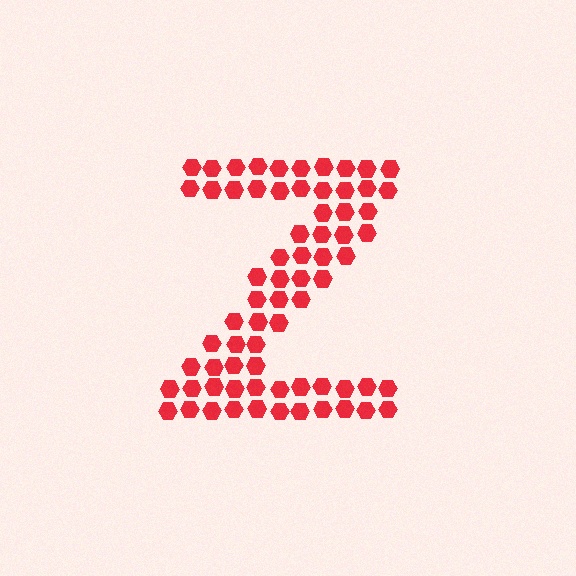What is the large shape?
The large shape is the letter Z.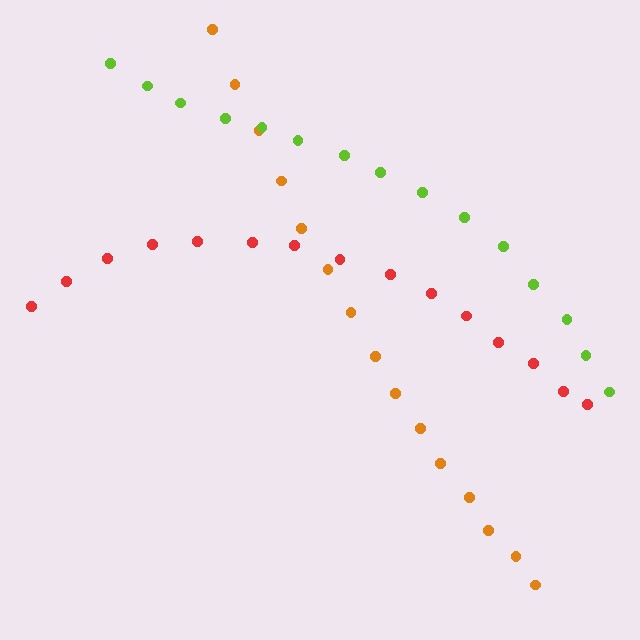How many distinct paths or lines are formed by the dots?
There are 3 distinct paths.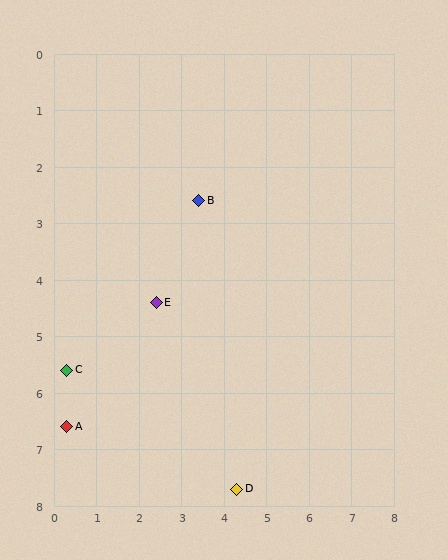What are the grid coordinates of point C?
Point C is at approximately (0.3, 5.6).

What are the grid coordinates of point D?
Point D is at approximately (4.3, 7.7).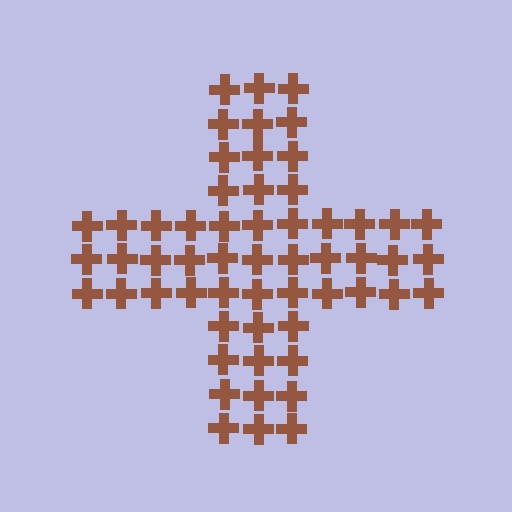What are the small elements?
The small elements are crosses.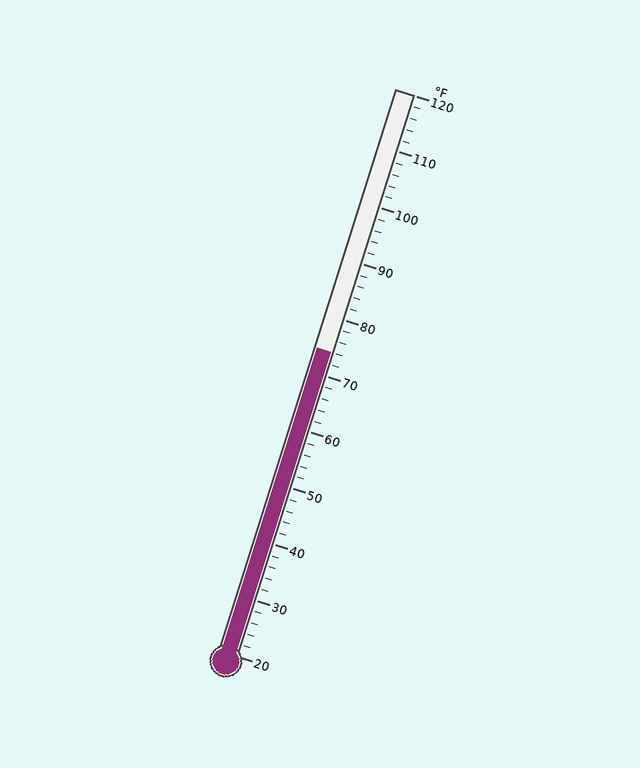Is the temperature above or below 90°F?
The temperature is below 90°F.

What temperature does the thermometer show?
The thermometer shows approximately 74°F.